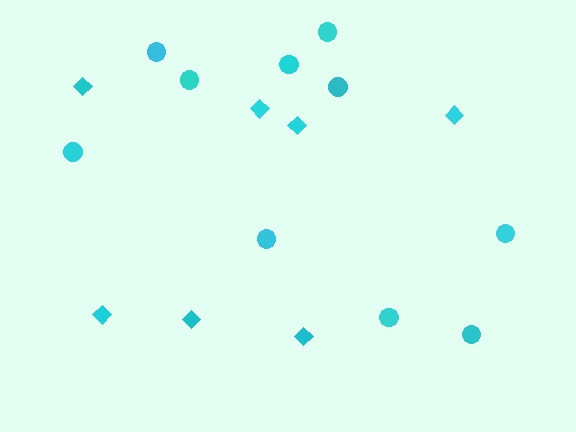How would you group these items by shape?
There are 2 groups: one group of diamonds (7) and one group of circles (10).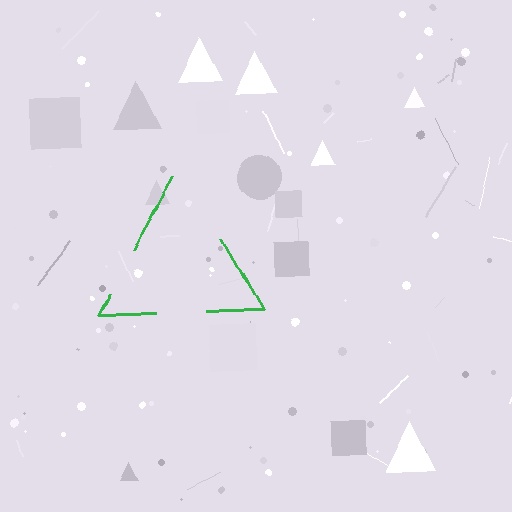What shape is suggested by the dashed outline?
The dashed outline suggests a triangle.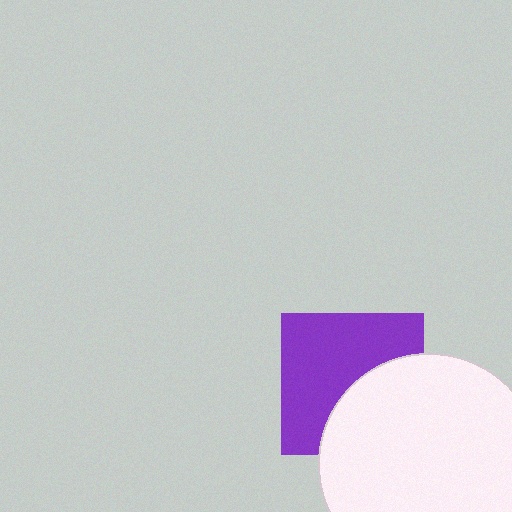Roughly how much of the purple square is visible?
About half of it is visible (roughly 60%).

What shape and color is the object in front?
The object in front is a white circle.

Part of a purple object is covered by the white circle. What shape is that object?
It is a square.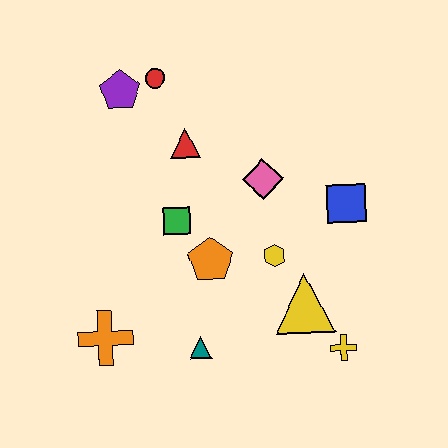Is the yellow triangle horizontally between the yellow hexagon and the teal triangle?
No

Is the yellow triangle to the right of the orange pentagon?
Yes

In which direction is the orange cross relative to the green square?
The orange cross is below the green square.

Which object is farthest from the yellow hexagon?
The purple pentagon is farthest from the yellow hexagon.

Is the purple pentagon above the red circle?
No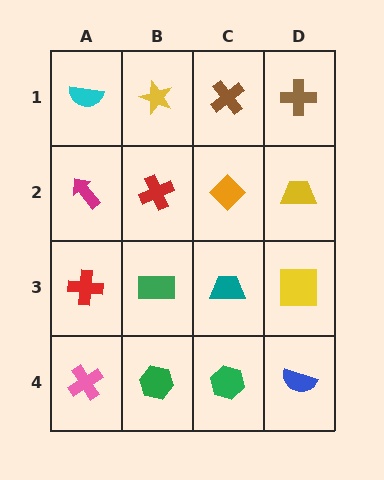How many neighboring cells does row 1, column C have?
3.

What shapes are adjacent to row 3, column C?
An orange diamond (row 2, column C), a green hexagon (row 4, column C), a green rectangle (row 3, column B), a yellow square (row 3, column D).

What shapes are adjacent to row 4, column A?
A red cross (row 3, column A), a green hexagon (row 4, column B).